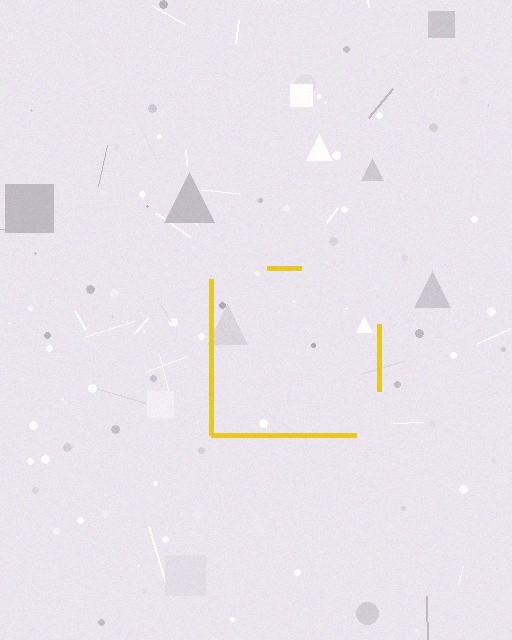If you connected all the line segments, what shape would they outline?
They would outline a square.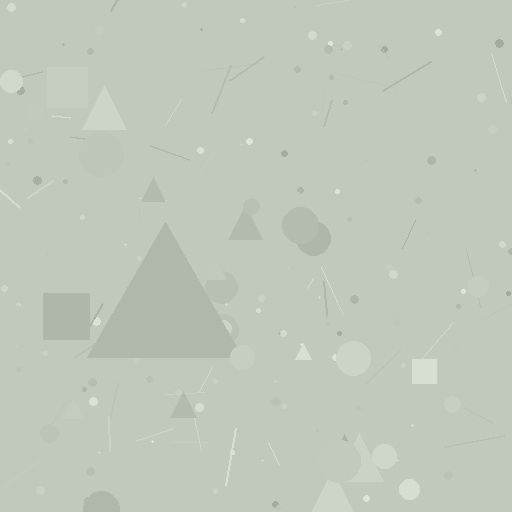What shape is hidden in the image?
A triangle is hidden in the image.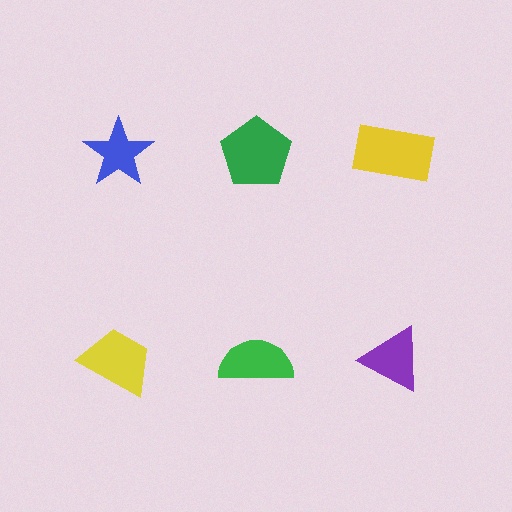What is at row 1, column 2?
A green pentagon.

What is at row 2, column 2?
A green semicircle.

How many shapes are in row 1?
3 shapes.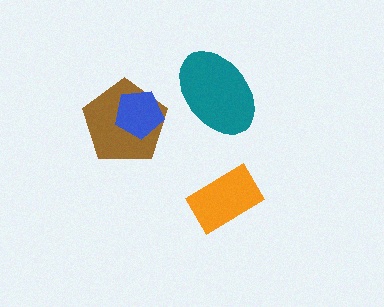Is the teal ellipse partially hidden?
No, no other shape covers it.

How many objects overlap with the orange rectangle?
0 objects overlap with the orange rectangle.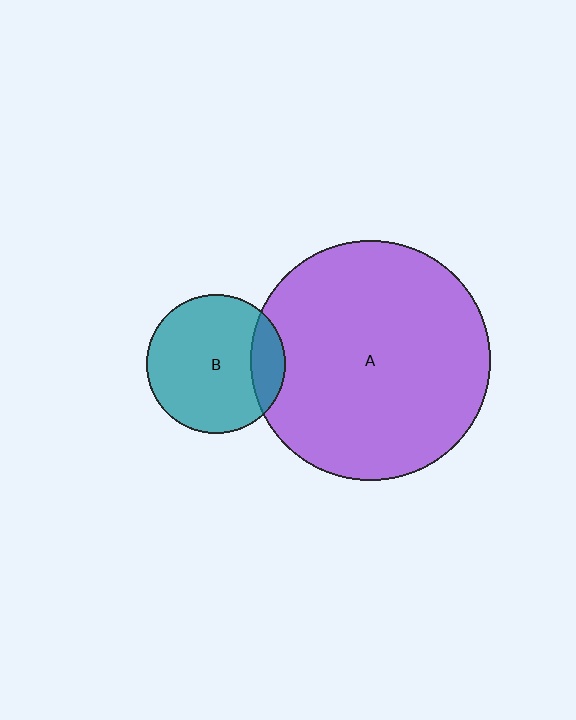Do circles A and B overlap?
Yes.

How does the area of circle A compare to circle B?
Approximately 3.0 times.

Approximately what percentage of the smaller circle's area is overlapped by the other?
Approximately 15%.